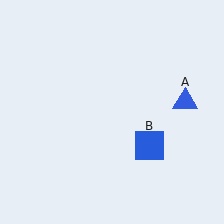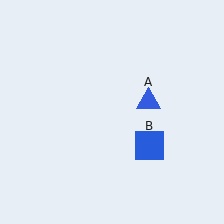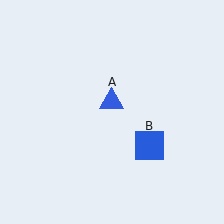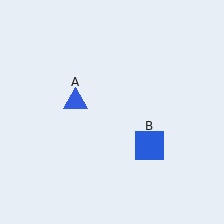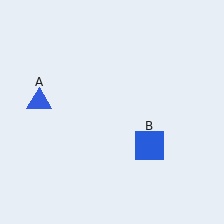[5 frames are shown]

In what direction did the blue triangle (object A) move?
The blue triangle (object A) moved left.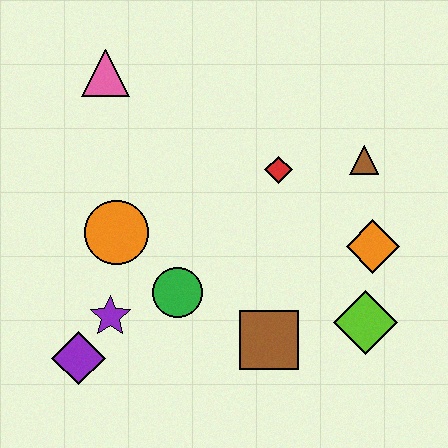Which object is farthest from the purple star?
The brown triangle is farthest from the purple star.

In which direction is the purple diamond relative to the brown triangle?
The purple diamond is to the left of the brown triangle.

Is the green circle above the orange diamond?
No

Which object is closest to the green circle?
The purple star is closest to the green circle.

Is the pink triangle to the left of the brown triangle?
Yes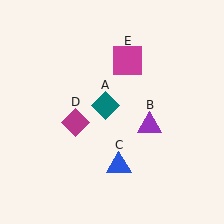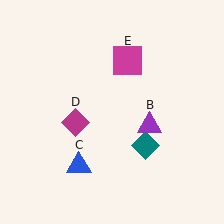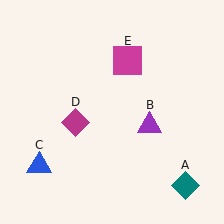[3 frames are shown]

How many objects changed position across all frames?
2 objects changed position: teal diamond (object A), blue triangle (object C).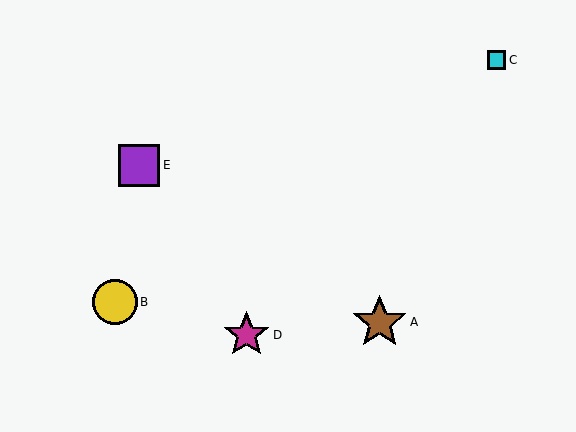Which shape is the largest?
The brown star (labeled A) is the largest.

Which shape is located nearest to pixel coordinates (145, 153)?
The purple square (labeled E) at (139, 165) is nearest to that location.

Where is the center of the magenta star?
The center of the magenta star is at (247, 335).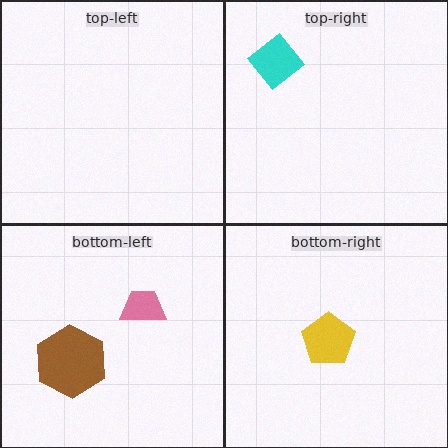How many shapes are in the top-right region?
1.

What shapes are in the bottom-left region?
The brown hexagon, the pink trapezoid.